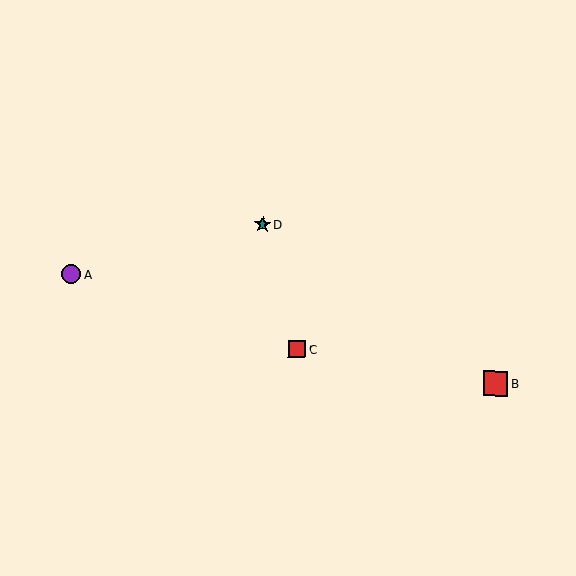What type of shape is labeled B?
Shape B is a red square.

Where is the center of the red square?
The center of the red square is at (297, 349).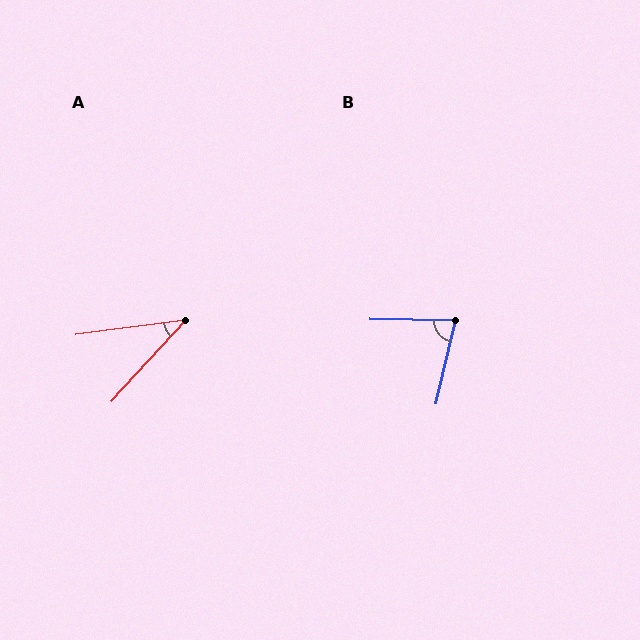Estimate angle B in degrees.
Approximately 78 degrees.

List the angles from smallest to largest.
A (40°), B (78°).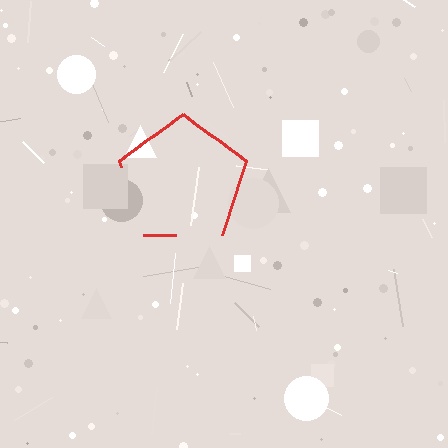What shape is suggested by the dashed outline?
The dashed outline suggests a pentagon.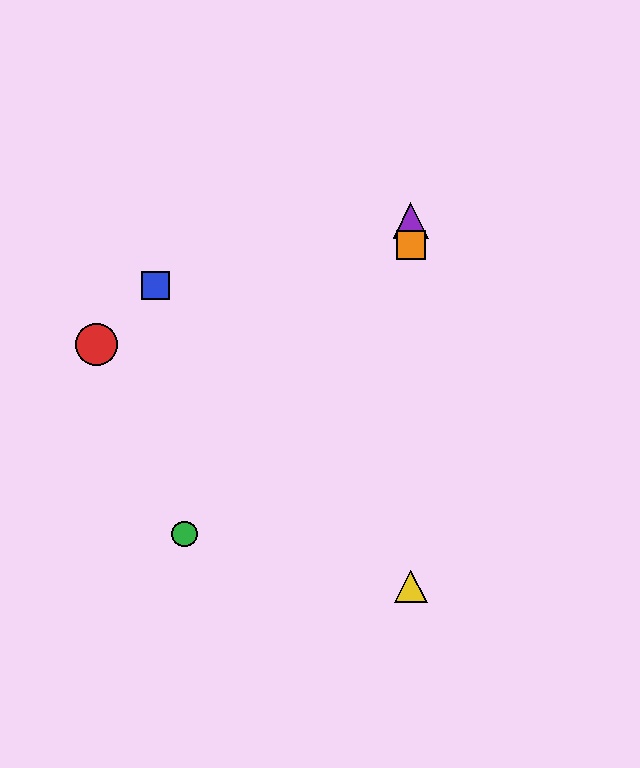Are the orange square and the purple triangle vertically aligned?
Yes, both are at x≈411.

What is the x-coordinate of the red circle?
The red circle is at x≈97.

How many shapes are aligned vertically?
3 shapes (the yellow triangle, the purple triangle, the orange square) are aligned vertically.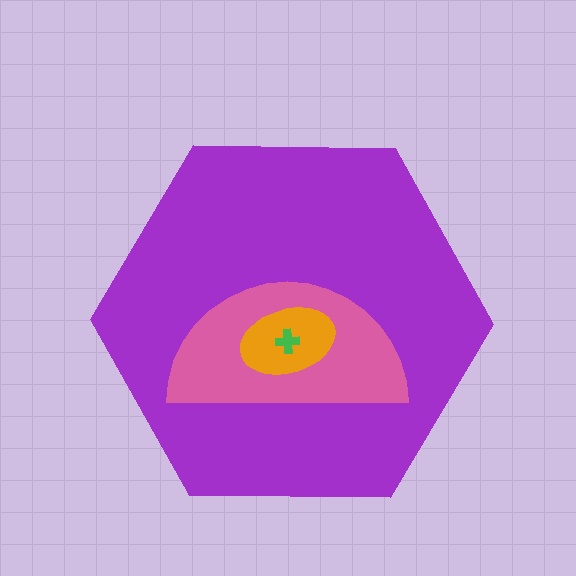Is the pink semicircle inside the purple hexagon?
Yes.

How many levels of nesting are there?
4.